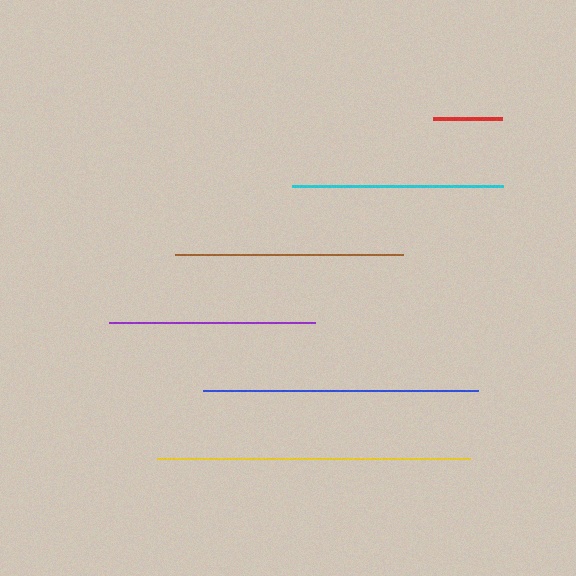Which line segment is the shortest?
The red line is the shortest at approximately 69 pixels.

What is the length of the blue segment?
The blue segment is approximately 275 pixels long.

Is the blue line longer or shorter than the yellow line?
The yellow line is longer than the blue line.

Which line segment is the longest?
The yellow line is the longest at approximately 313 pixels.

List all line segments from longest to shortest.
From longest to shortest: yellow, blue, brown, cyan, purple, red.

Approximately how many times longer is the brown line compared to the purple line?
The brown line is approximately 1.1 times the length of the purple line.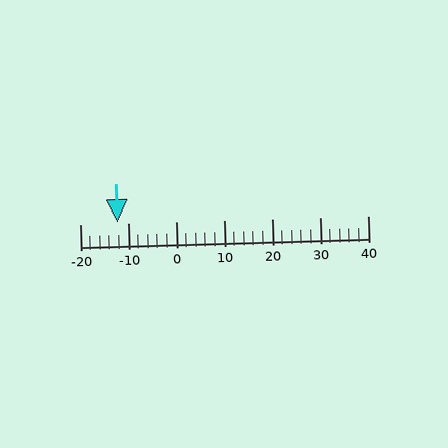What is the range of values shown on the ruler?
The ruler shows values from -20 to 40.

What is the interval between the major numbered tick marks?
The major tick marks are spaced 10 units apart.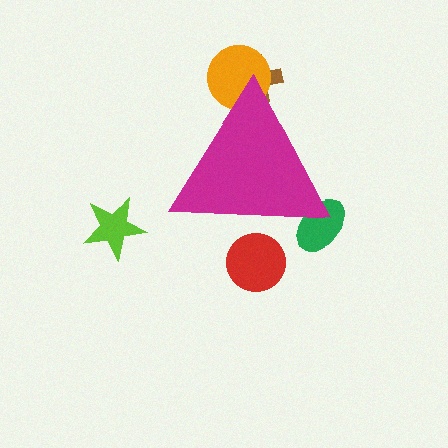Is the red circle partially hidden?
Yes, the red circle is partially hidden behind the magenta triangle.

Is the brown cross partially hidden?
Yes, the brown cross is partially hidden behind the magenta triangle.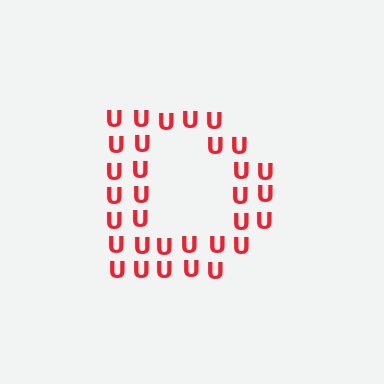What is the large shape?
The large shape is the letter D.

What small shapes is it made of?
It is made of small letter U's.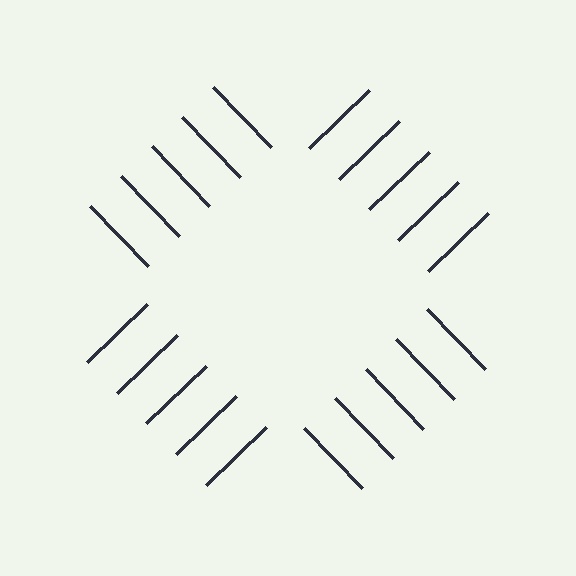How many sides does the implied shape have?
4 sides — the line-ends trace a square.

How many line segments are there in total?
20 — 5 along each of the 4 edges.